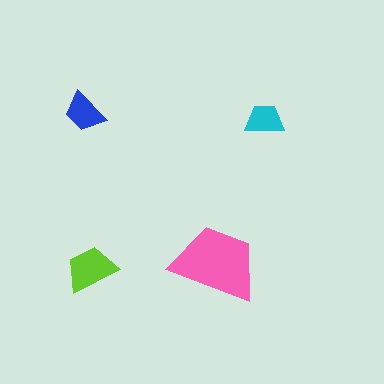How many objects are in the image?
There are 4 objects in the image.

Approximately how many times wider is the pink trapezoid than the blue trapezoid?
About 2 times wider.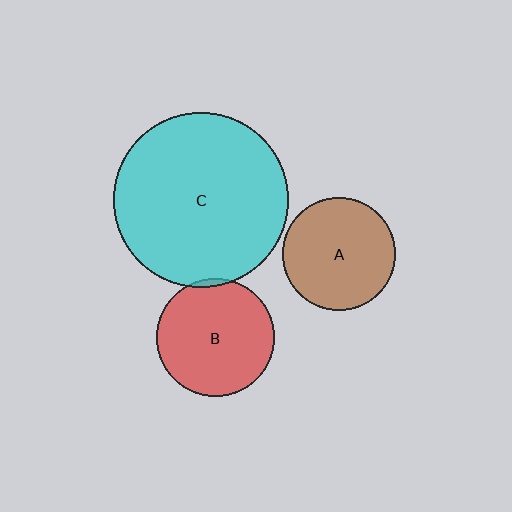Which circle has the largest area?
Circle C (cyan).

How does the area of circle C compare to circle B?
Approximately 2.2 times.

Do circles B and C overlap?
Yes.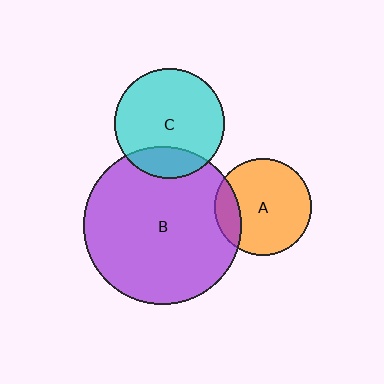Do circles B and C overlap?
Yes.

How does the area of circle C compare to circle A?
Approximately 1.3 times.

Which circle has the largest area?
Circle B (purple).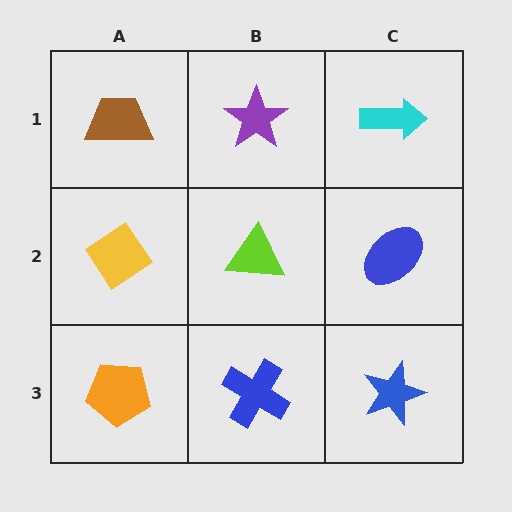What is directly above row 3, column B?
A lime triangle.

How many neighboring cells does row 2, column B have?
4.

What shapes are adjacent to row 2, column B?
A purple star (row 1, column B), a blue cross (row 3, column B), a yellow diamond (row 2, column A), a blue ellipse (row 2, column C).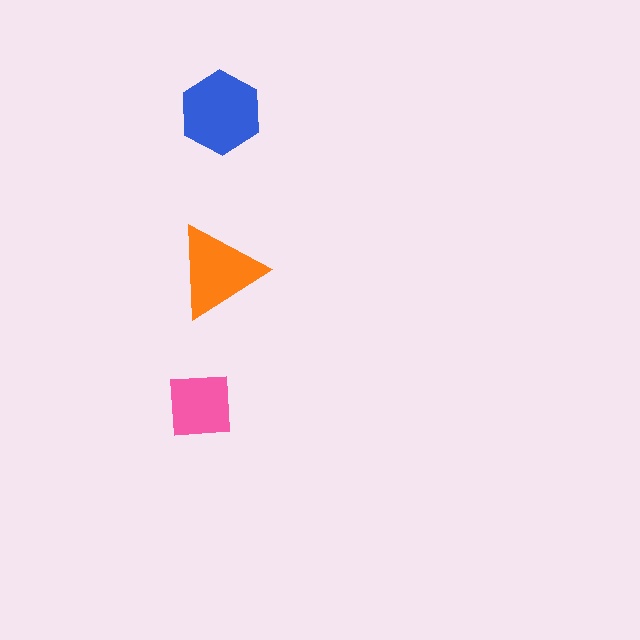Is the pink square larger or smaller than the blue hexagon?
Smaller.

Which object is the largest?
The blue hexagon.